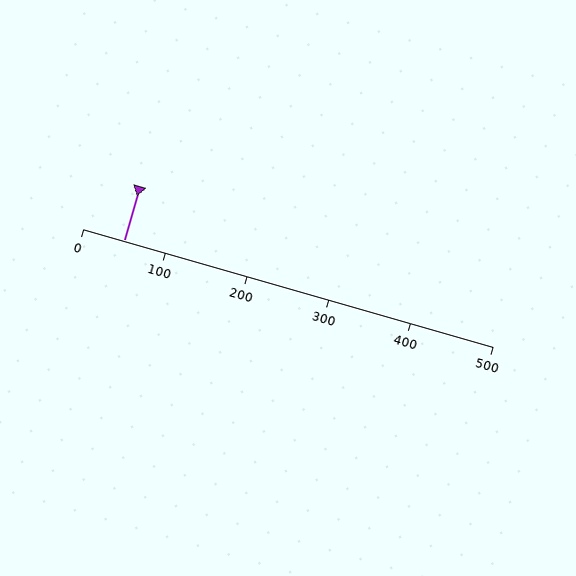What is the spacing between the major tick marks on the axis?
The major ticks are spaced 100 apart.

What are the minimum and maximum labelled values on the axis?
The axis runs from 0 to 500.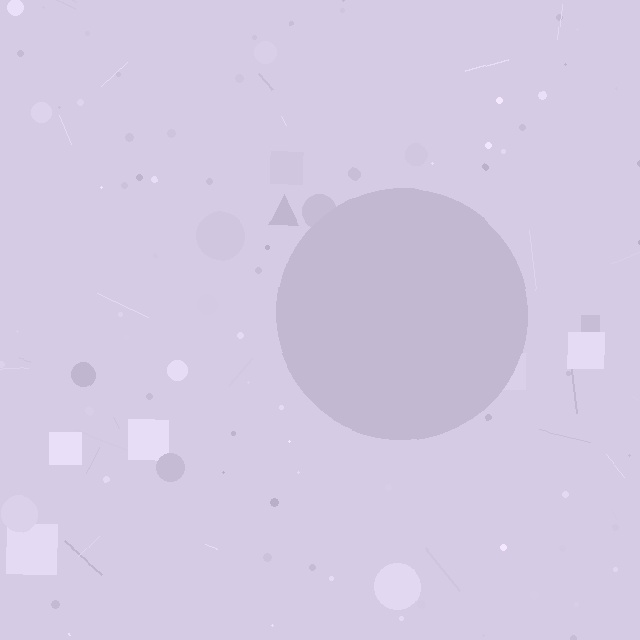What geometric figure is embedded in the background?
A circle is embedded in the background.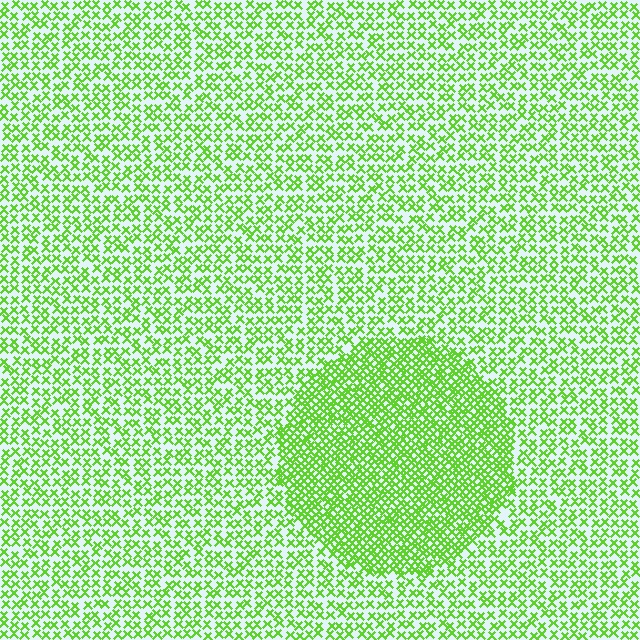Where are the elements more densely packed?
The elements are more densely packed inside the circle boundary.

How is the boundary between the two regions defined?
The boundary is defined by a change in element density (approximately 1.9x ratio). All elements are the same color, size, and shape.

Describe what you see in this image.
The image contains small lime elements arranged at two different densities. A circle-shaped region is visible where the elements are more densely packed than the surrounding area.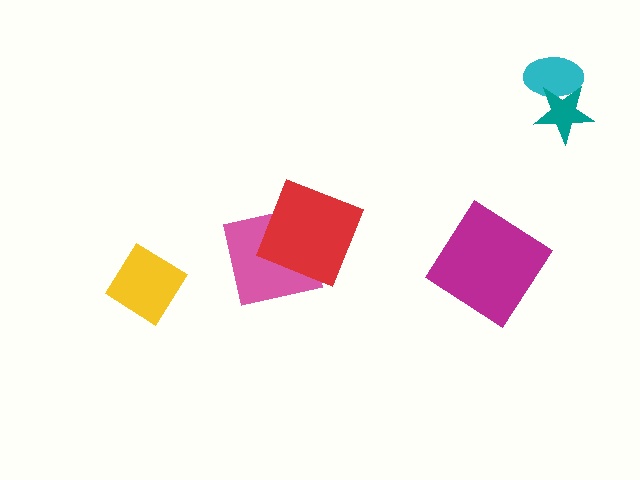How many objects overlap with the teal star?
1 object overlaps with the teal star.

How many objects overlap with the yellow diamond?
0 objects overlap with the yellow diamond.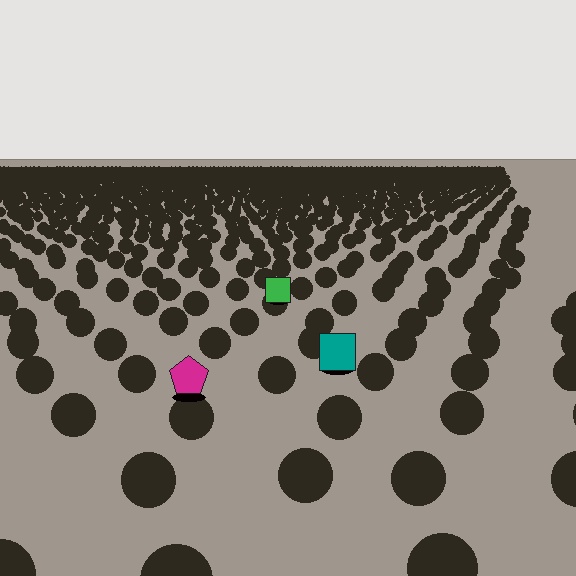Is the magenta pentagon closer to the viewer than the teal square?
Yes. The magenta pentagon is closer — you can tell from the texture gradient: the ground texture is coarser near it.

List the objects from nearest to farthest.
From nearest to farthest: the magenta pentagon, the teal square, the green square.